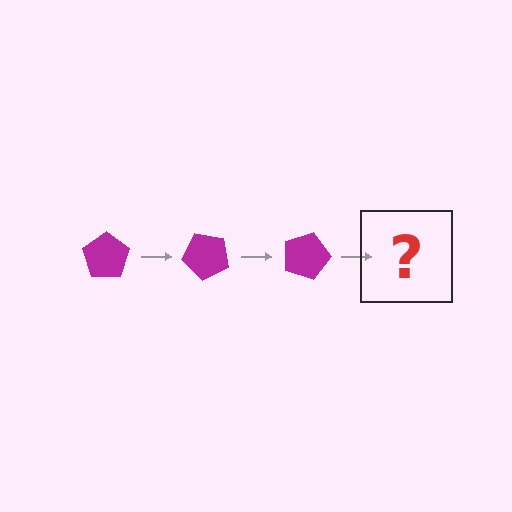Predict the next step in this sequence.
The next step is a magenta pentagon rotated 135 degrees.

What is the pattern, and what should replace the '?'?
The pattern is that the pentagon rotates 45 degrees each step. The '?' should be a magenta pentagon rotated 135 degrees.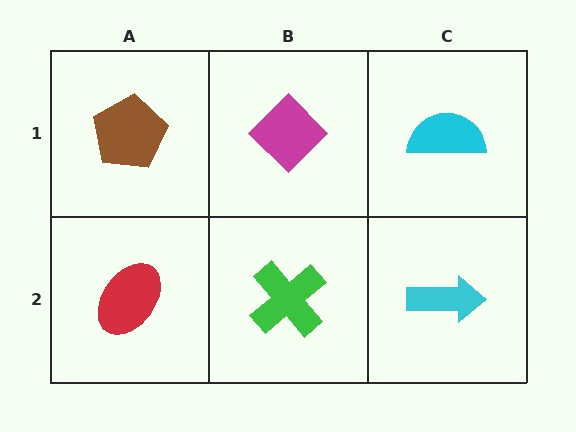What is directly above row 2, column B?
A magenta diamond.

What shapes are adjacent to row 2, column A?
A brown pentagon (row 1, column A), a green cross (row 2, column B).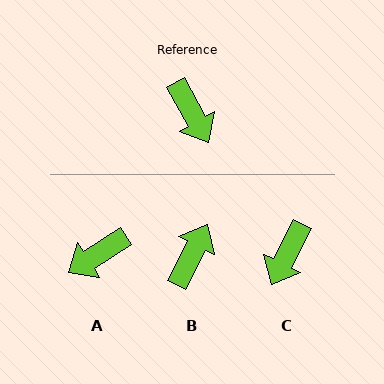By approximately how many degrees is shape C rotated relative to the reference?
Approximately 56 degrees clockwise.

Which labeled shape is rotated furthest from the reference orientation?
B, about 124 degrees away.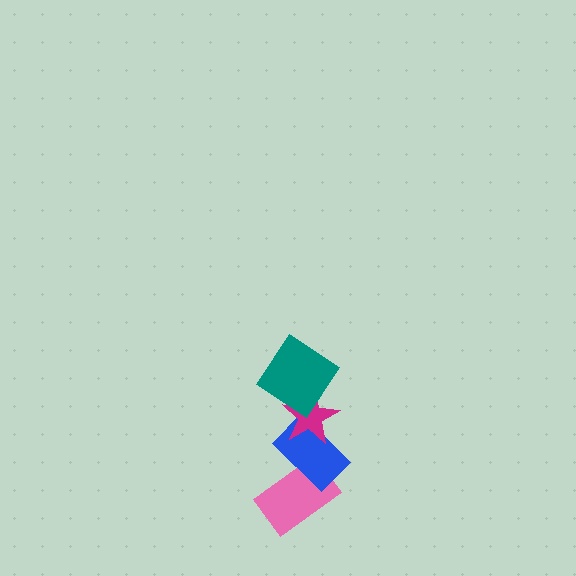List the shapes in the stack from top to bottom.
From top to bottom: the teal diamond, the magenta star, the blue rectangle, the pink rectangle.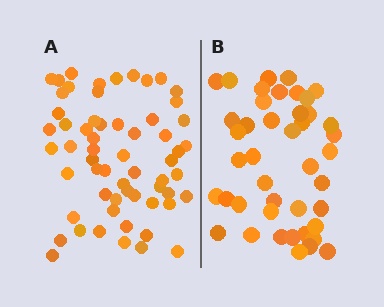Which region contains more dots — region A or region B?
Region A (the left region) has more dots.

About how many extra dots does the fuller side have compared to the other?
Region A has approximately 15 more dots than region B.